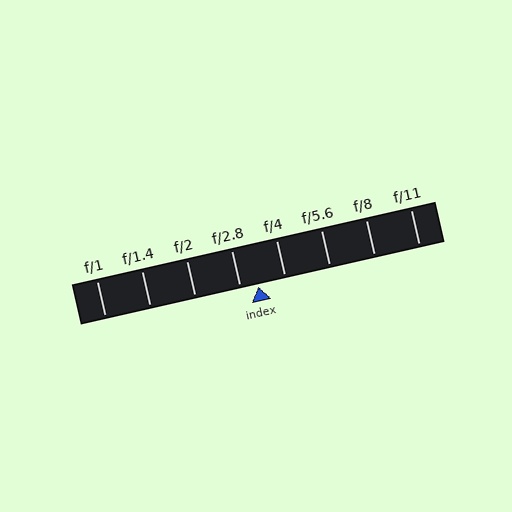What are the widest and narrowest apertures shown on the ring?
The widest aperture shown is f/1 and the narrowest is f/11.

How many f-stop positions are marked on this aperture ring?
There are 8 f-stop positions marked.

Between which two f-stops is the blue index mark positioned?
The index mark is between f/2.8 and f/4.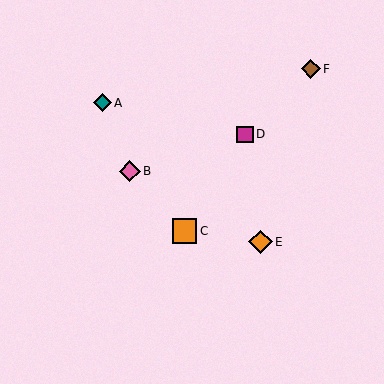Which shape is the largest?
The orange square (labeled C) is the largest.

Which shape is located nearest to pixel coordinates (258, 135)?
The magenta square (labeled D) at (245, 134) is nearest to that location.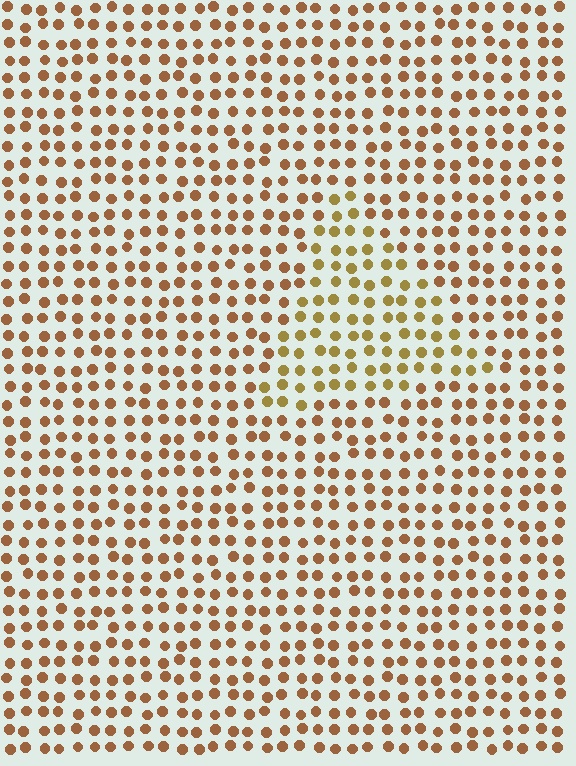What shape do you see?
I see a triangle.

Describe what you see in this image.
The image is filled with small brown elements in a uniform arrangement. A triangle-shaped region is visible where the elements are tinted to a slightly different hue, forming a subtle color boundary.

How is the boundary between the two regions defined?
The boundary is defined purely by a slight shift in hue (about 25 degrees). Spacing, size, and orientation are identical on both sides.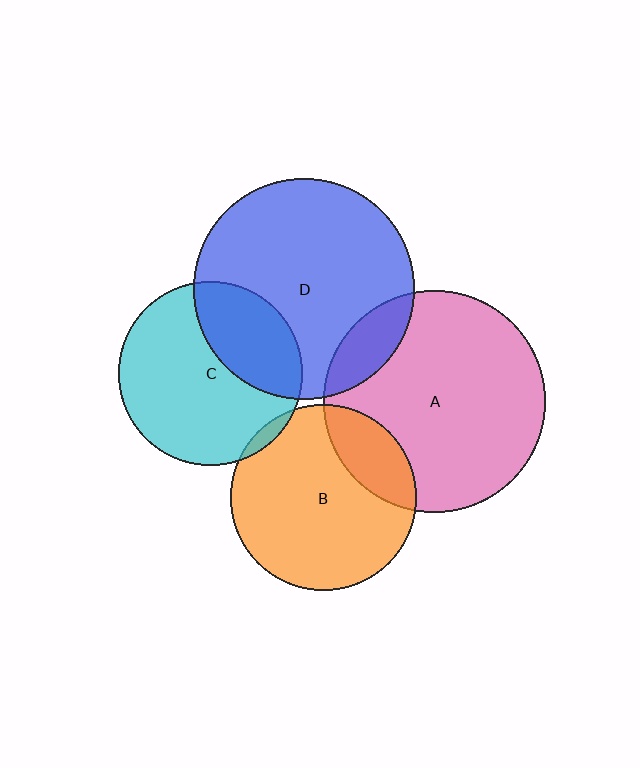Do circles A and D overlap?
Yes.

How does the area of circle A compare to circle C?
Approximately 1.5 times.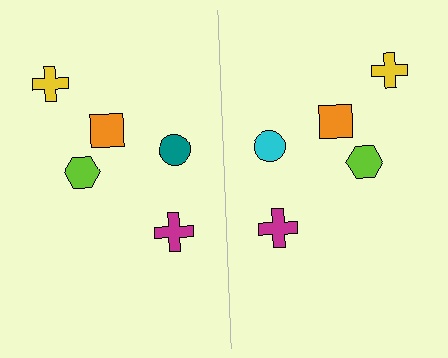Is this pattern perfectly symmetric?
No, the pattern is not perfectly symmetric. The cyan circle on the right side breaks the symmetry — its mirror counterpart is teal.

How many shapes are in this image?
There are 10 shapes in this image.